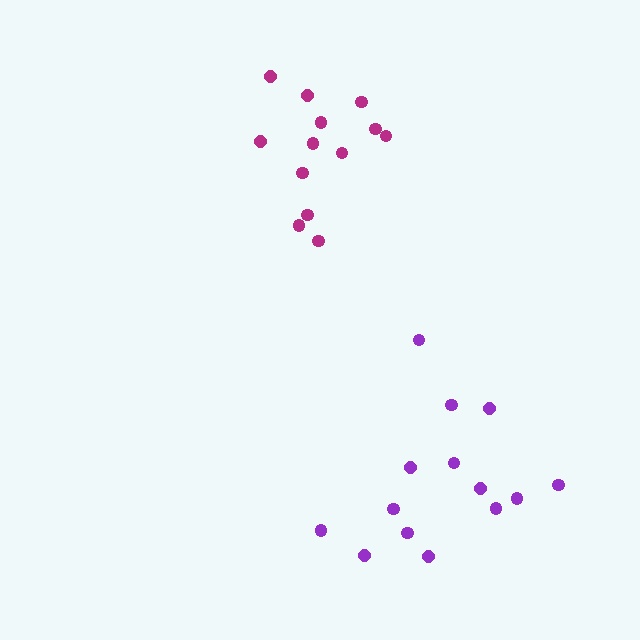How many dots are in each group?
Group 1: 13 dots, Group 2: 14 dots (27 total).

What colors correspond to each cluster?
The clusters are colored: magenta, purple.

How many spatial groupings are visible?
There are 2 spatial groupings.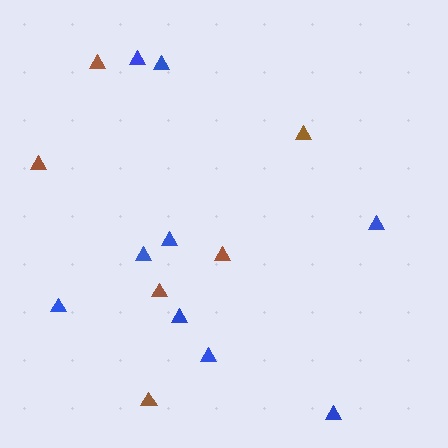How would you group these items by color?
There are 2 groups: one group of brown triangles (6) and one group of blue triangles (9).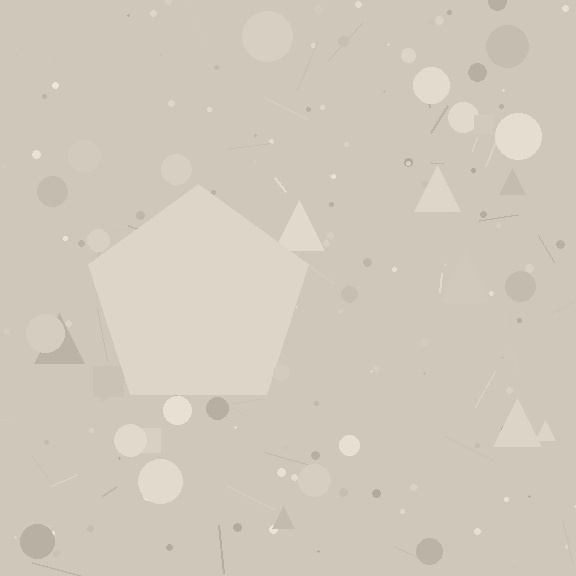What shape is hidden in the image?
A pentagon is hidden in the image.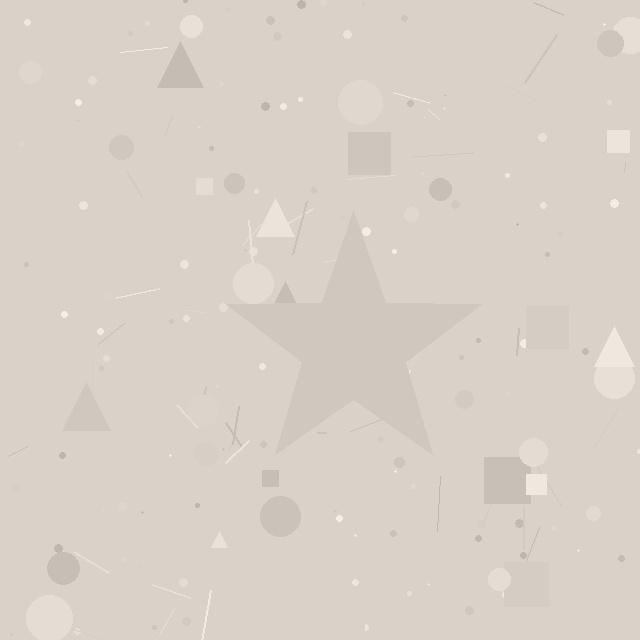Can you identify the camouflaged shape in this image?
The camouflaged shape is a star.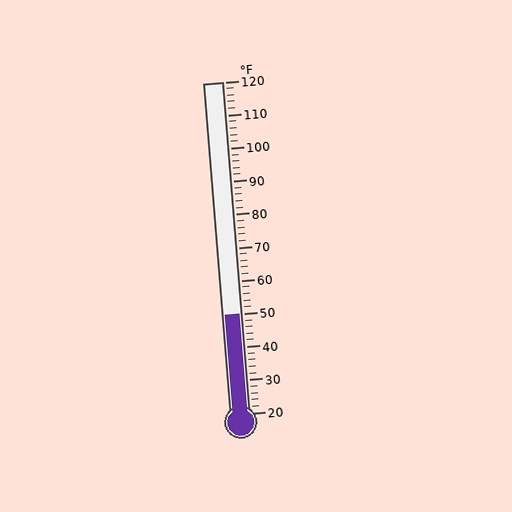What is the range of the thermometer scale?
The thermometer scale ranges from 20°F to 120°F.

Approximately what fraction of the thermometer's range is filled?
The thermometer is filled to approximately 30% of its range.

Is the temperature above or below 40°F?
The temperature is above 40°F.